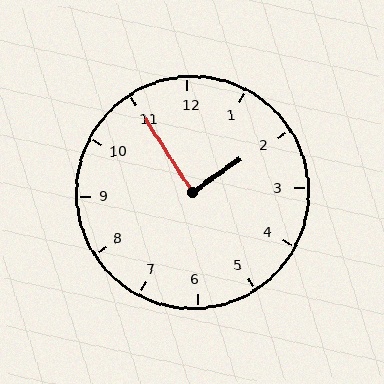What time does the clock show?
1:55.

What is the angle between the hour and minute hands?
Approximately 88 degrees.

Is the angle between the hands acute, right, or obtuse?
It is right.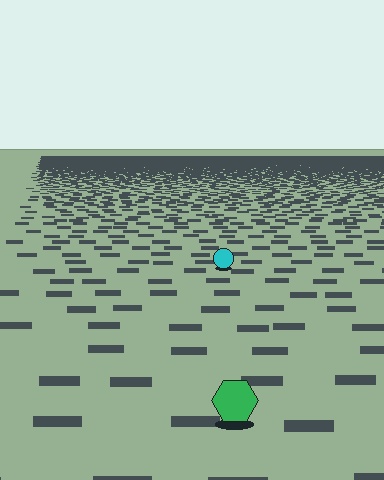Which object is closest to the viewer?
The green hexagon is closest. The texture marks near it are larger and more spread out.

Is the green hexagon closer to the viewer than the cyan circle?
Yes. The green hexagon is closer — you can tell from the texture gradient: the ground texture is coarser near it.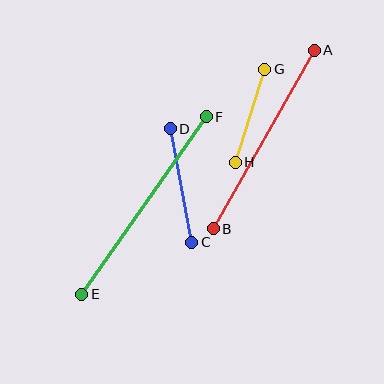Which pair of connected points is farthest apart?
Points E and F are farthest apart.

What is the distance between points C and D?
The distance is approximately 115 pixels.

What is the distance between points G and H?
The distance is approximately 97 pixels.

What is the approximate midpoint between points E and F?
The midpoint is at approximately (144, 205) pixels.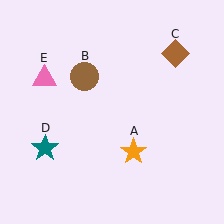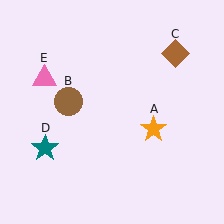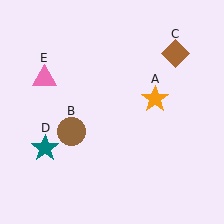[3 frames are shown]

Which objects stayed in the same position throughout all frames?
Brown diamond (object C) and teal star (object D) and pink triangle (object E) remained stationary.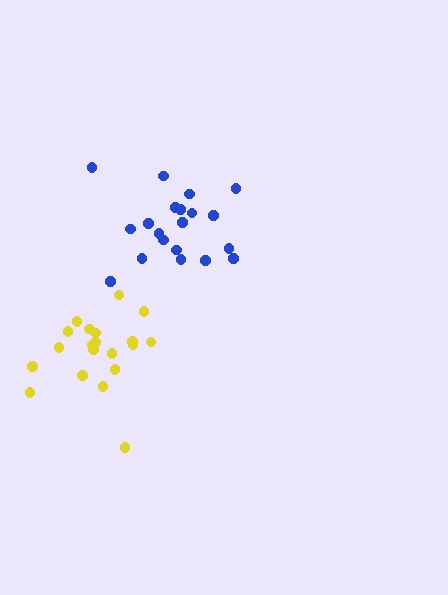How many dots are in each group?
Group 1: 20 dots, Group 2: 20 dots (40 total).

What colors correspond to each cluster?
The clusters are colored: blue, yellow.